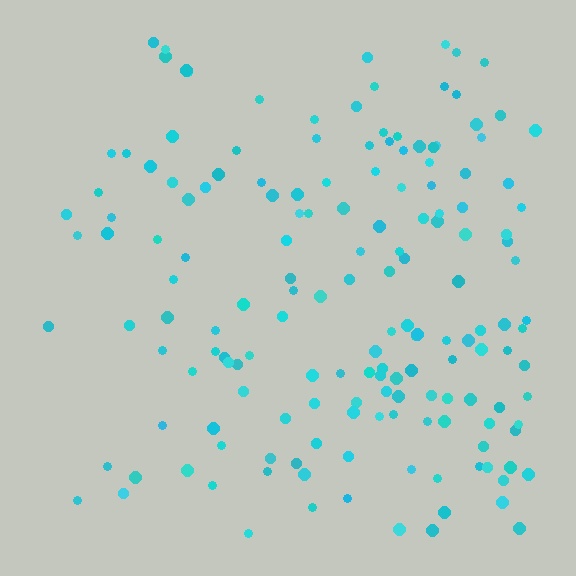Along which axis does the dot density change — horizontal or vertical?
Horizontal.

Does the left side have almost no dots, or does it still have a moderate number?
Still a moderate number, just noticeably fewer than the right.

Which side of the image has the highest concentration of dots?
The right.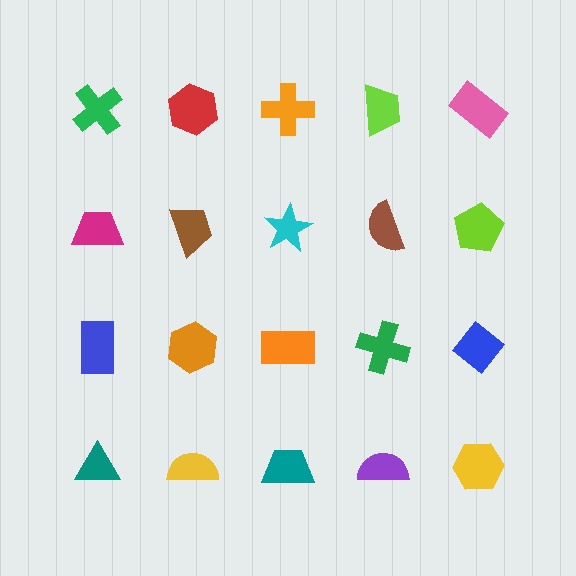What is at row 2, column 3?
A cyan star.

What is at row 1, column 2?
A red hexagon.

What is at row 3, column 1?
A blue rectangle.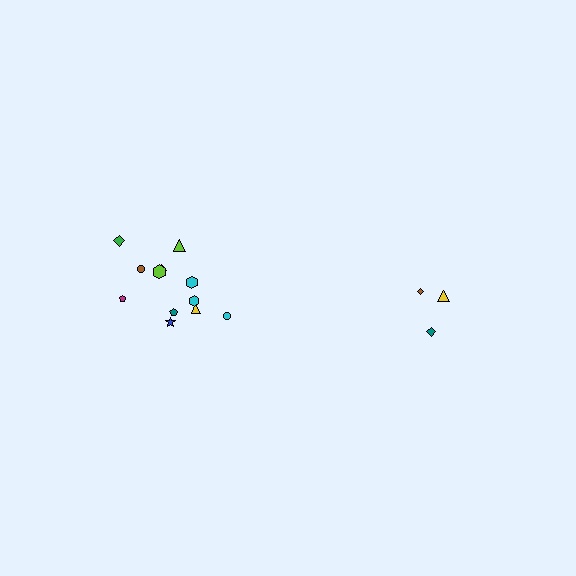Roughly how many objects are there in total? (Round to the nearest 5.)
Roughly 15 objects in total.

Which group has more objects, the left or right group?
The left group.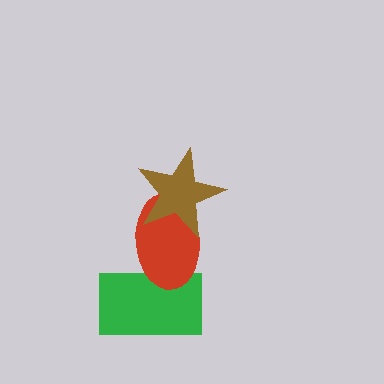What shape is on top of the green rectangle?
The red ellipse is on top of the green rectangle.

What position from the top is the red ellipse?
The red ellipse is 2nd from the top.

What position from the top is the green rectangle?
The green rectangle is 3rd from the top.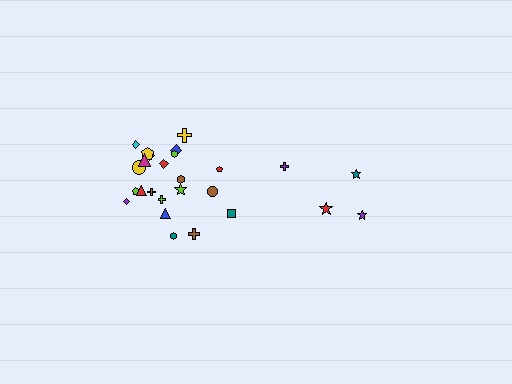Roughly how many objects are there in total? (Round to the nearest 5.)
Roughly 25 objects in total.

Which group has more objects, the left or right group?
The left group.